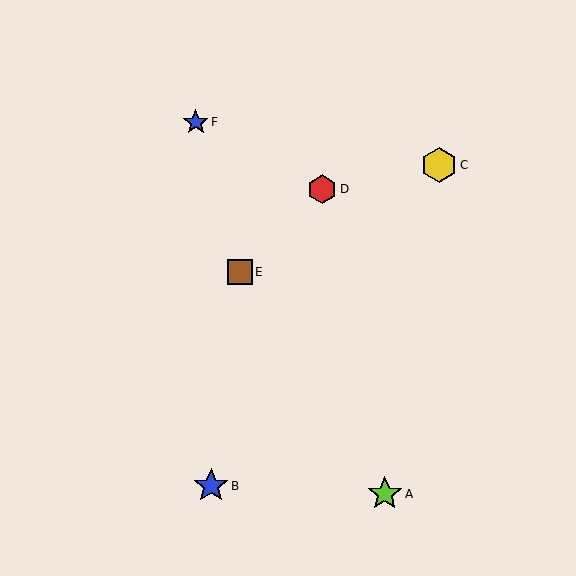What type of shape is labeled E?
Shape E is a brown square.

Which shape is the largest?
The yellow hexagon (labeled C) is the largest.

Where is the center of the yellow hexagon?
The center of the yellow hexagon is at (439, 165).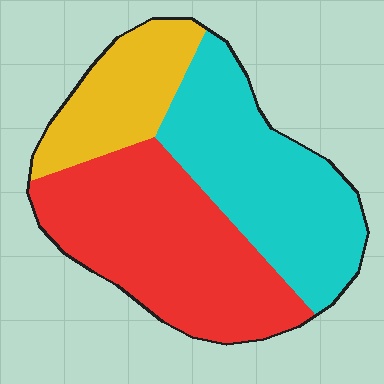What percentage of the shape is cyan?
Cyan takes up between a quarter and a half of the shape.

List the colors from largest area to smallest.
From largest to smallest: red, cyan, yellow.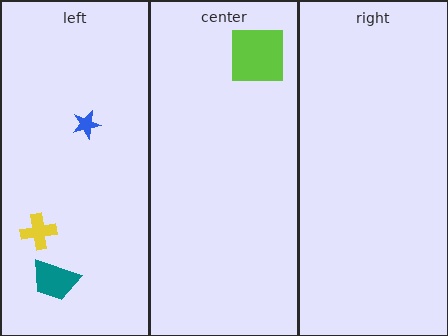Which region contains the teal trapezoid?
The left region.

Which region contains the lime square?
The center region.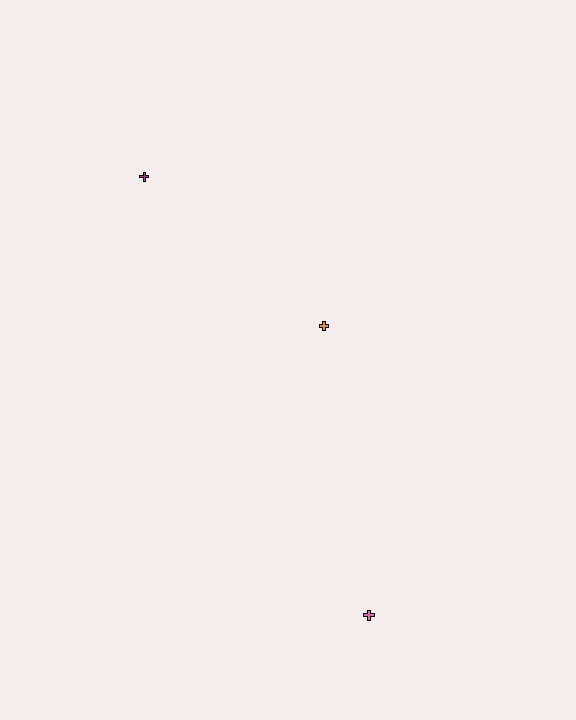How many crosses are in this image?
There are 3 crosses.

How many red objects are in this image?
There are no red objects.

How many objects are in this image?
There are 3 objects.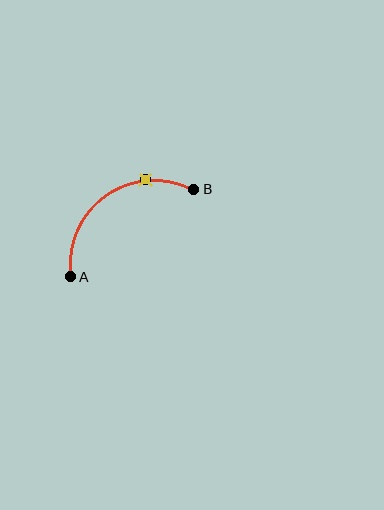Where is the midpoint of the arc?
The arc midpoint is the point on the curve farthest from the straight line joining A and B. It sits above and to the left of that line.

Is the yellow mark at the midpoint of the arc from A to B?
No. The yellow mark lies on the arc but is closer to endpoint B. The arc midpoint would be at the point on the curve equidistant along the arc from both A and B.